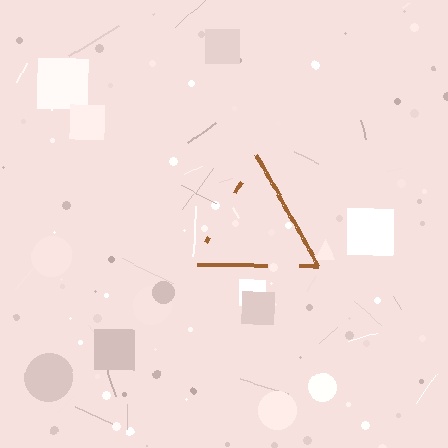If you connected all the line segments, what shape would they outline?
They would outline a triangle.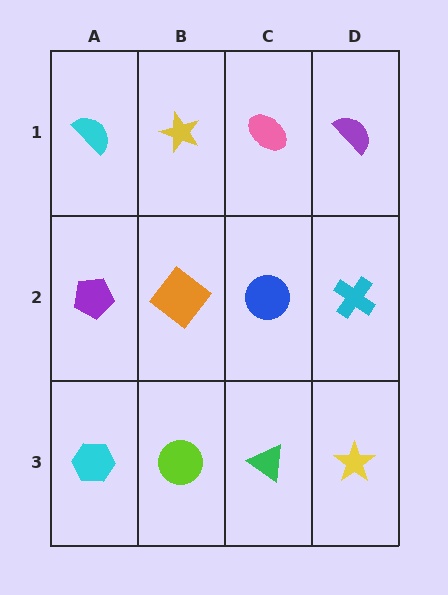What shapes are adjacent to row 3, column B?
An orange diamond (row 2, column B), a cyan hexagon (row 3, column A), a green triangle (row 3, column C).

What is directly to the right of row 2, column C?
A cyan cross.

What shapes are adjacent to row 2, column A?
A cyan semicircle (row 1, column A), a cyan hexagon (row 3, column A), an orange diamond (row 2, column B).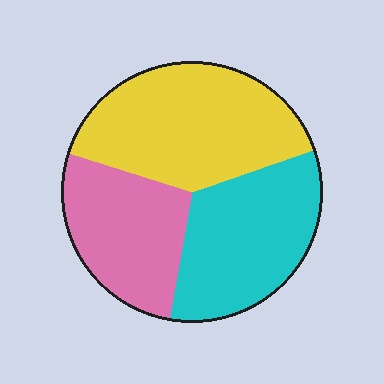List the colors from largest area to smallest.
From largest to smallest: yellow, cyan, pink.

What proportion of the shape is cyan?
Cyan covers about 35% of the shape.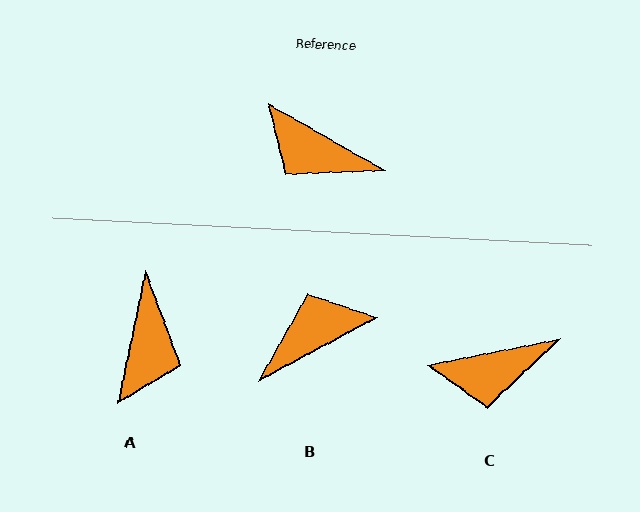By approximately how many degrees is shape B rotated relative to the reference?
Approximately 122 degrees clockwise.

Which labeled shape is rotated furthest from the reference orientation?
B, about 122 degrees away.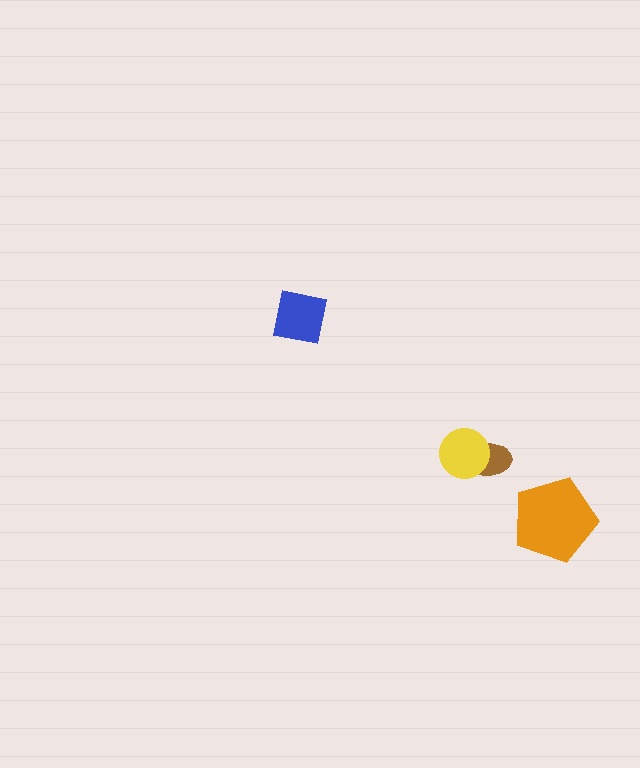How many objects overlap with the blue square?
0 objects overlap with the blue square.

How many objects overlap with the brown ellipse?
1 object overlaps with the brown ellipse.